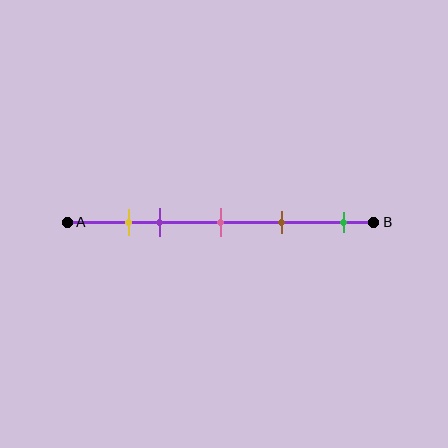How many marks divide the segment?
There are 5 marks dividing the segment.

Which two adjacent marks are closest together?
The yellow and purple marks are the closest adjacent pair.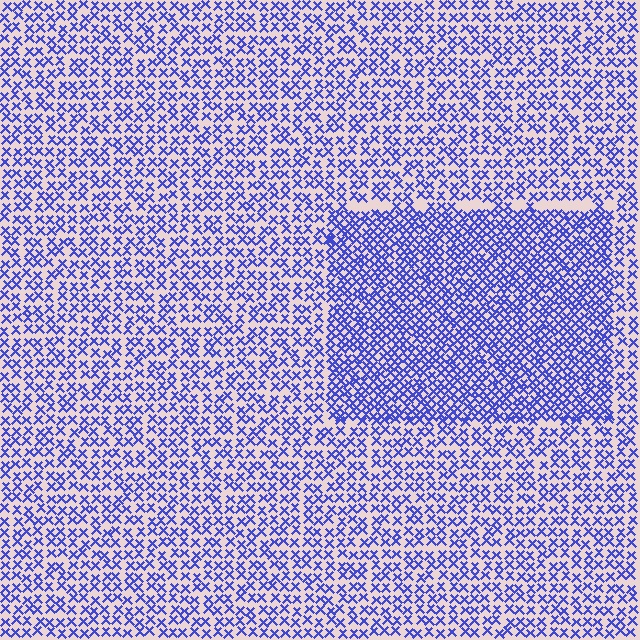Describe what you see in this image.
The image contains small blue elements arranged at two different densities. A rectangle-shaped region is visible where the elements are more densely packed than the surrounding area.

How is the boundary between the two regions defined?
The boundary is defined by a change in element density (approximately 1.8x ratio). All elements are the same color, size, and shape.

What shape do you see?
I see a rectangle.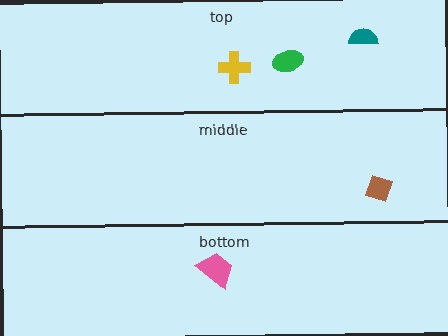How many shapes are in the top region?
3.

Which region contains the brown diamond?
The middle region.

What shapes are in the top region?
The teal semicircle, the yellow cross, the green ellipse.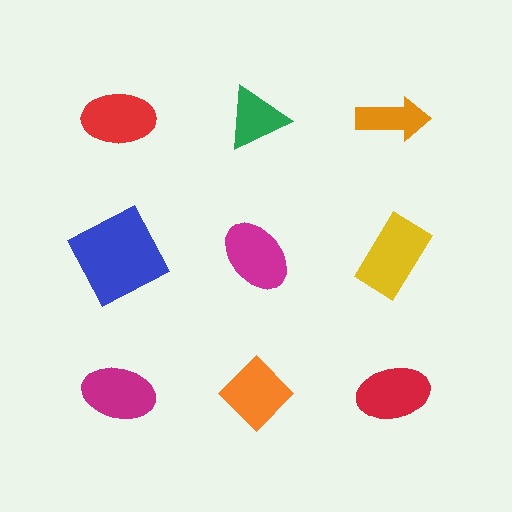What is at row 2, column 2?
A magenta ellipse.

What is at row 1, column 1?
A red ellipse.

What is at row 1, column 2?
A green triangle.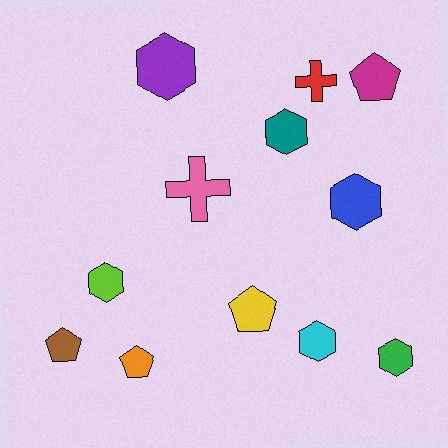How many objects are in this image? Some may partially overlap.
There are 12 objects.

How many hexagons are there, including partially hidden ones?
There are 6 hexagons.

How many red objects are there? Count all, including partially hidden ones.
There is 1 red object.